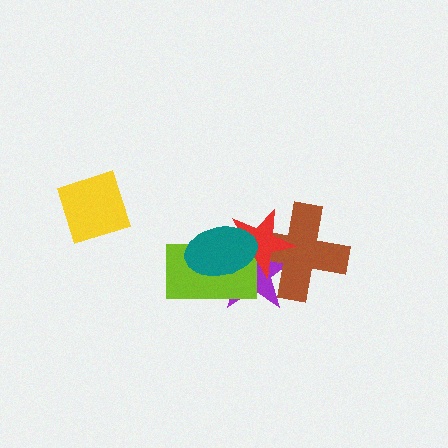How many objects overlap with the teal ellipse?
3 objects overlap with the teal ellipse.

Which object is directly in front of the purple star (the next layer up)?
The lime rectangle is directly in front of the purple star.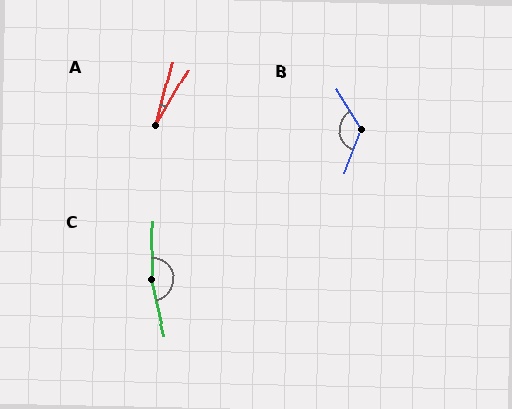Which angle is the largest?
C, at approximately 168 degrees.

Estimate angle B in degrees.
Approximately 128 degrees.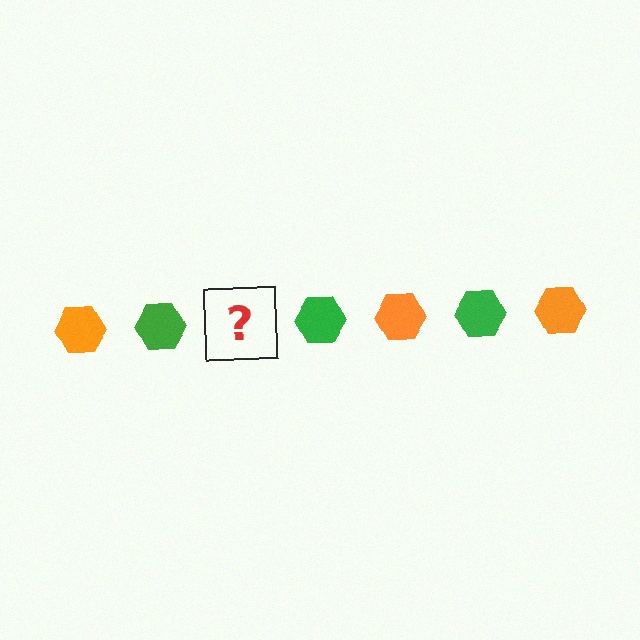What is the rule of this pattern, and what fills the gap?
The rule is that the pattern cycles through orange, green hexagons. The gap should be filled with an orange hexagon.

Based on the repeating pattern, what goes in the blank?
The blank should be an orange hexagon.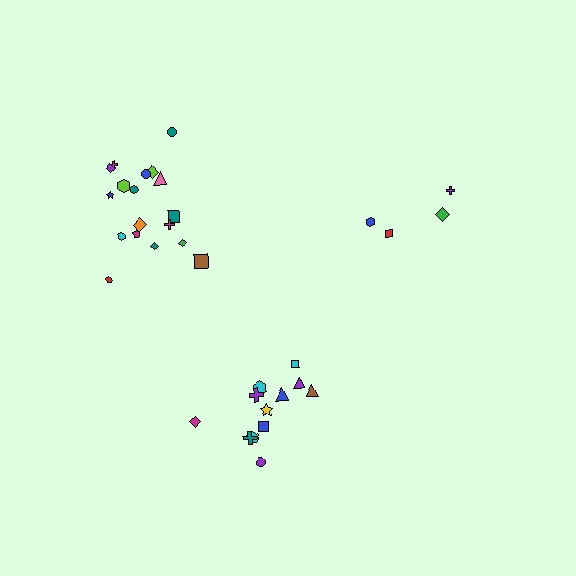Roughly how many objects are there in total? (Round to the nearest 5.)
Roughly 35 objects in total.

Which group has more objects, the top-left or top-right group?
The top-left group.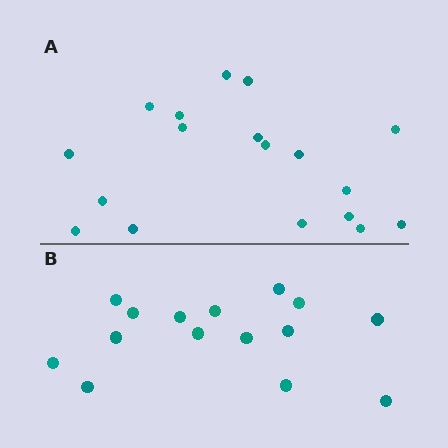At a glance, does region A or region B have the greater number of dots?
Region A (the top region) has more dots.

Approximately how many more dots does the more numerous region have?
Region A has just a few more — roughly 2 or 3 more dots than region B.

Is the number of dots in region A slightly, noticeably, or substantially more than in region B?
Region A has only slightly more — the two regions are fairly close. The ratio is roughly 1.2 to 1.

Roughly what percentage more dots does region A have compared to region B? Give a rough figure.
About 20% more.